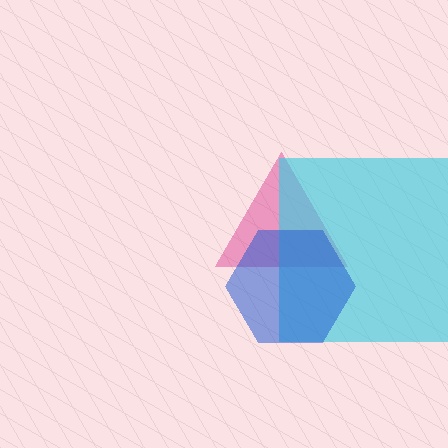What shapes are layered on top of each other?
The layered shapes are: a magenta triangle, a cyan square, a blue hexagon.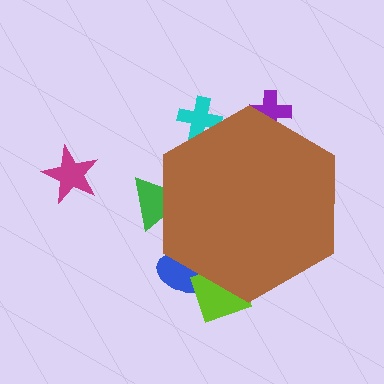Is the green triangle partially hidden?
Yes, the green triangle is partially hidden behind the brown hexagon.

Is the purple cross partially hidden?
Yes, the purple cross is partially hidden behind the brown hexagon.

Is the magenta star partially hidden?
No, the magenta star is fully visible.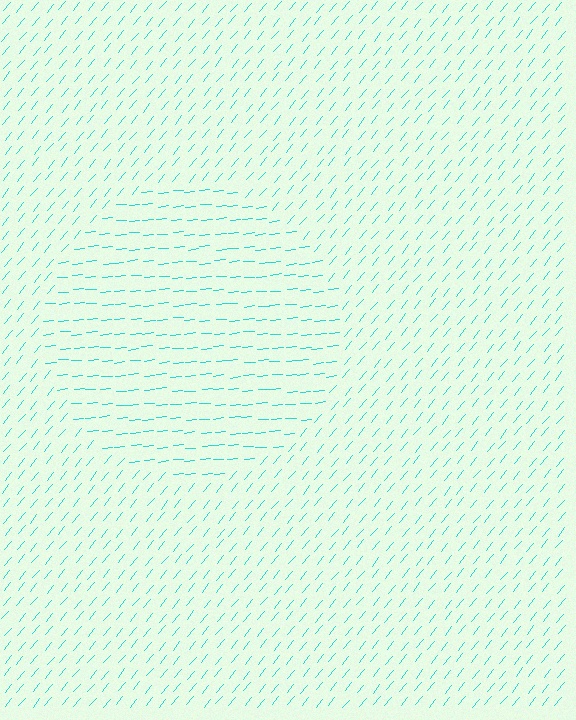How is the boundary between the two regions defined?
The boundary is defined purely by a change in line orientation (approximately 45 degrees difference). All lines are the same color and thickness.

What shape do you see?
I see a circle.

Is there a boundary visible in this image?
Yes, there is a texture boundary formed by a change in line orientation.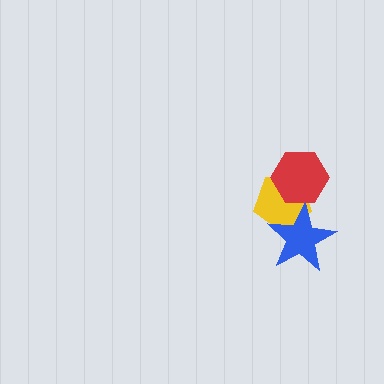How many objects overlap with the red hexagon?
1 object overlaps with the red hexagon.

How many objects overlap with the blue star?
1 object overlaps with the blue star.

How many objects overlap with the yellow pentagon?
2 objects overlap with the yellow pentagon.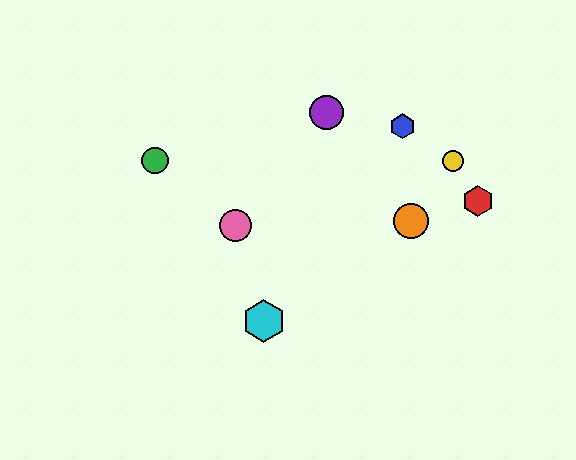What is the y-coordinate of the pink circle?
The pink circle is at y≈225.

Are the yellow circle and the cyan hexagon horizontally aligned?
No, the yellow circle is at y≈161 and the cyan hexagon is at y≈321.